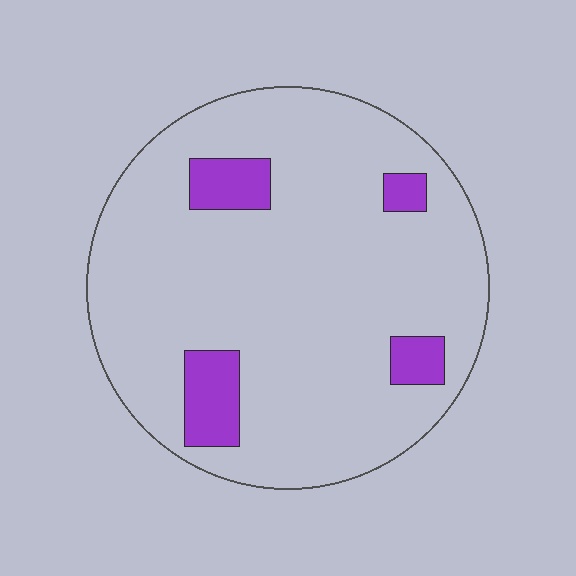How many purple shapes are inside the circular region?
4.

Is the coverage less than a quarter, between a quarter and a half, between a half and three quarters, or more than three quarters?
Less than a quarter.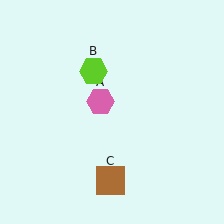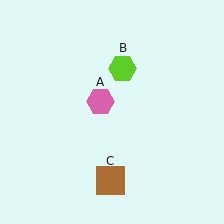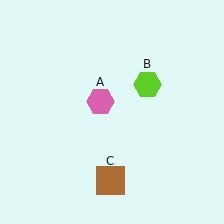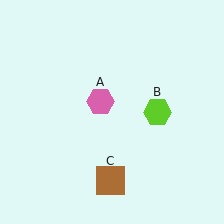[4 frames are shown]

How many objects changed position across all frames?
1 object changed position: lime hexagon (object B).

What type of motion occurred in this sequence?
The lime hexagon (object B) rotated clockwise around the center of the scene.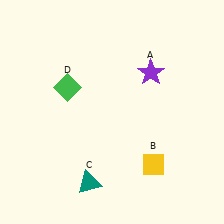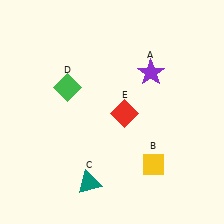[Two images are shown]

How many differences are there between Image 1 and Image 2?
There is 1 difference between the two images.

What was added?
A red diamond (E) was added in Image 2.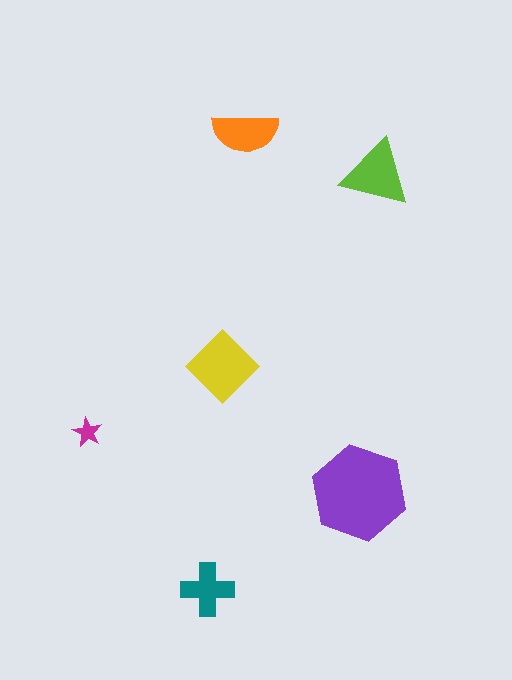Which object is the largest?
The purple hexagon.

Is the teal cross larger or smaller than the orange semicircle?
Smaller.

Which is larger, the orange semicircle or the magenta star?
The orange semicircle.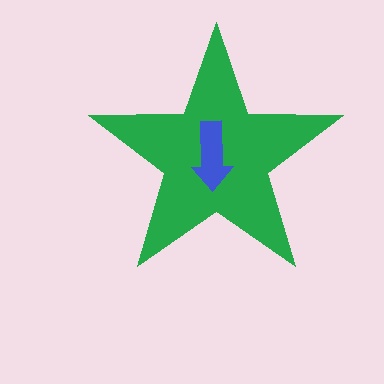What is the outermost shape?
The green star.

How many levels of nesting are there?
2.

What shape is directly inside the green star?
The blue arrow.